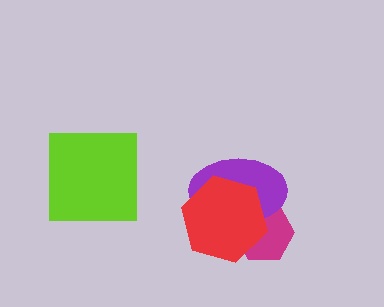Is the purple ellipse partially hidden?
Yes, it is partially covered by another shape.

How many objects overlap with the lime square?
0 objects overlap with the lime square.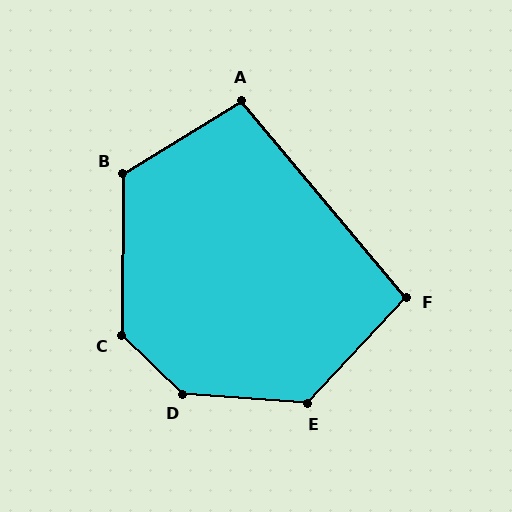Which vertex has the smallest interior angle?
F, at approximately 97 degrees.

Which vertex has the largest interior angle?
D, at approximately 141 degrees.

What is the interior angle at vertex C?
Approximately 133 degrees (obtuse).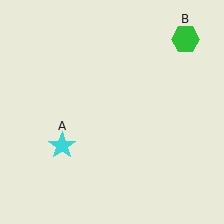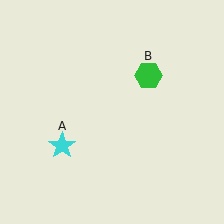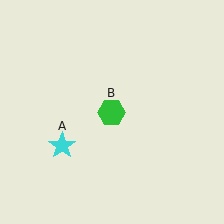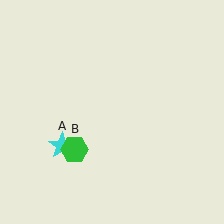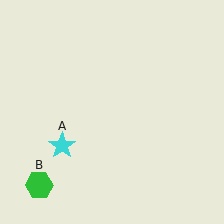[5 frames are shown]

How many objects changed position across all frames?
1 object changed position: green hexagon (object B).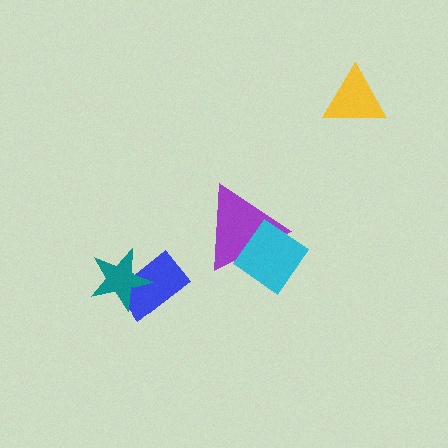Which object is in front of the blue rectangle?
The teal star is in front of the blue rectangle.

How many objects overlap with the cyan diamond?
1 object overlaps with the cyan diamond.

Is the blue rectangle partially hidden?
Yes, it is partially covered by another shape.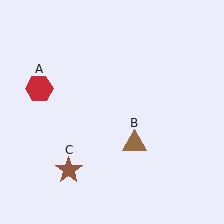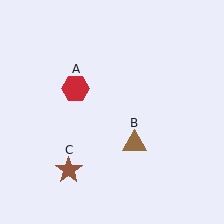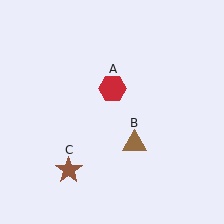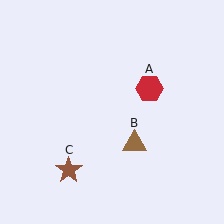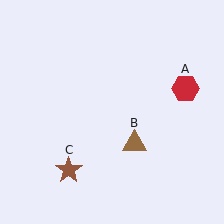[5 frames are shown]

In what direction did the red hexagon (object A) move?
The red hexagon (object A) moved right.